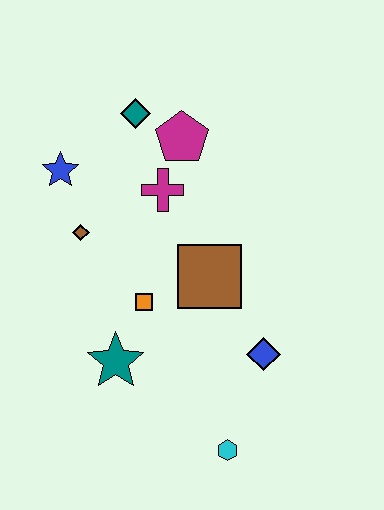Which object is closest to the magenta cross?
The magenta pentagon is closest to the magenta cross.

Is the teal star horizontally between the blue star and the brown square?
Yes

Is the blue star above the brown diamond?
Yes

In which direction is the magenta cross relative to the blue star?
The magenta cross is to the right of the blue star.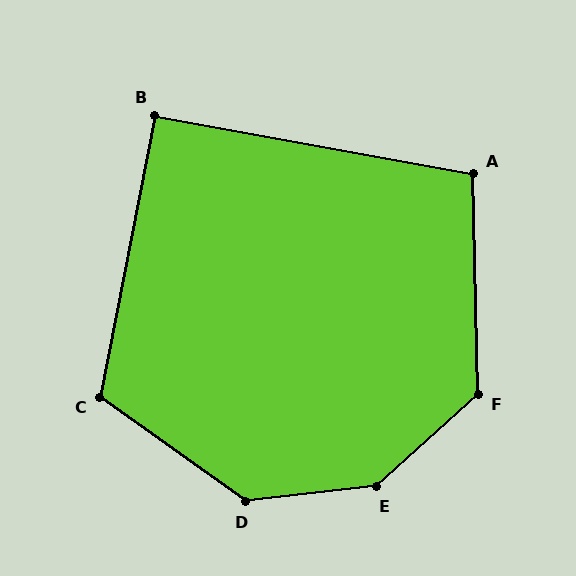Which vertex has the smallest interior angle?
B, at approximately 91 degrees.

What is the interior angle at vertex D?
Approximately 138 degrees (obtuse).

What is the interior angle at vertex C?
Approximately 114 degrees (obtuse).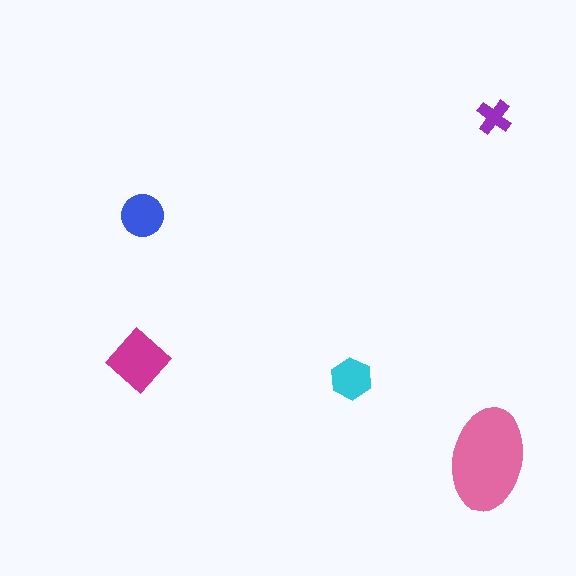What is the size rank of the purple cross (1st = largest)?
5th.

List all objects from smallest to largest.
The purple cross, the cyan hexagon, the blue circle, the magenta diamond, the pink ellipse.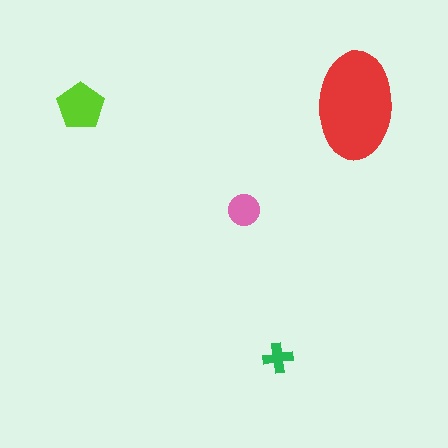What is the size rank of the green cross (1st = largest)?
4th.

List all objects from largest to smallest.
The red ellipse, the lime pentagon, the pink circle, the green cross.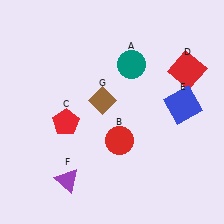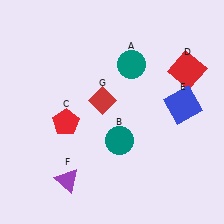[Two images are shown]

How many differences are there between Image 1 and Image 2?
There are 2 differences between the two images.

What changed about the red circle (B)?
In Image 1, B is red. In Image 2, it changed to teal.